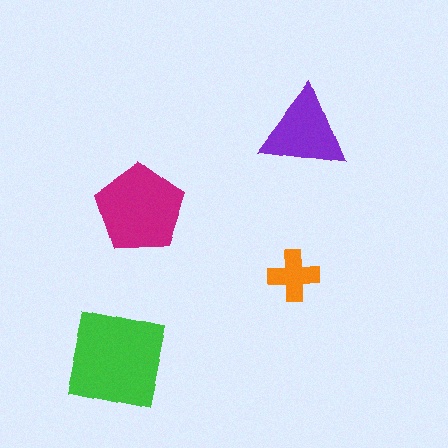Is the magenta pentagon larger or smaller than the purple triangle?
Larger.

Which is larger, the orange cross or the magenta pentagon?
The magenta pentagon.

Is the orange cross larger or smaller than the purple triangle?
Smaller.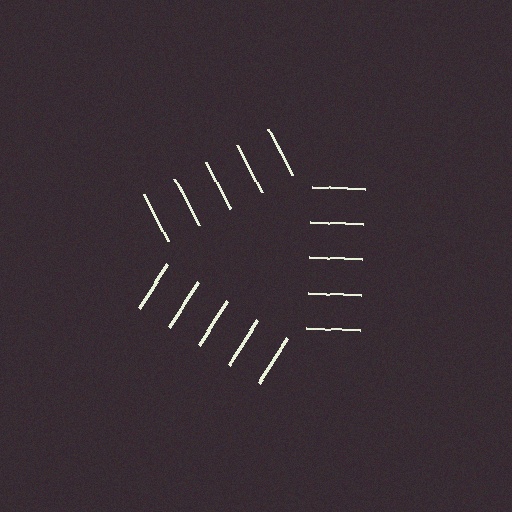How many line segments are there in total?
15 — 5 along each of the 3 edges.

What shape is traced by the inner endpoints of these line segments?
An illusory triangle — the line segments terminate on its edges but no continuous stroke is drawn.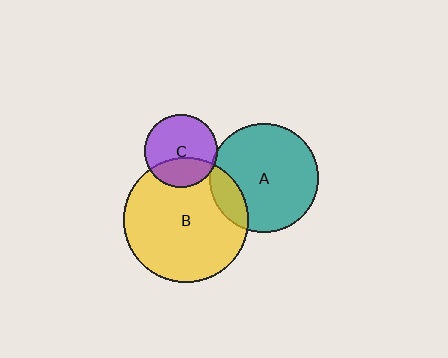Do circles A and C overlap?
Yes.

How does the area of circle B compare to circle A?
Approximately 1.3 times.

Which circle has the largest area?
Circle B (yellow).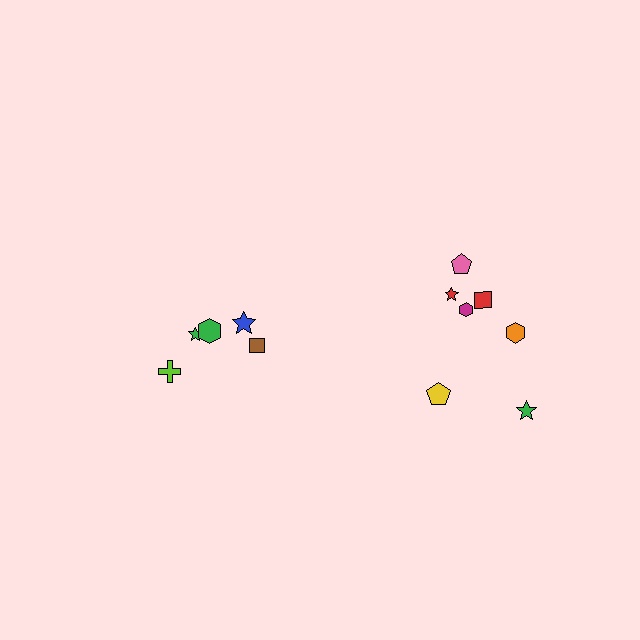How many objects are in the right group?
There are 7 objects.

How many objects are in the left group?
There are 5 objects.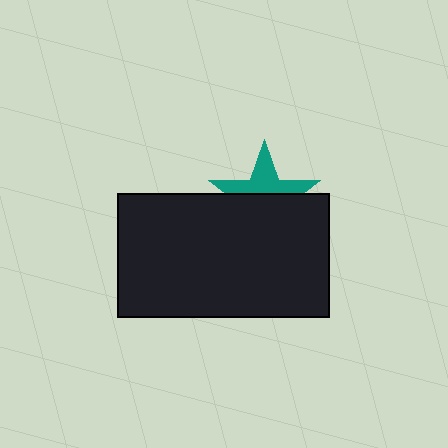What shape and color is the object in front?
The object in front is a black rectangle.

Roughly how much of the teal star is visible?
About half of it is visible (roughly 46%).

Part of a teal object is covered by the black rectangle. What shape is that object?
It is a star.